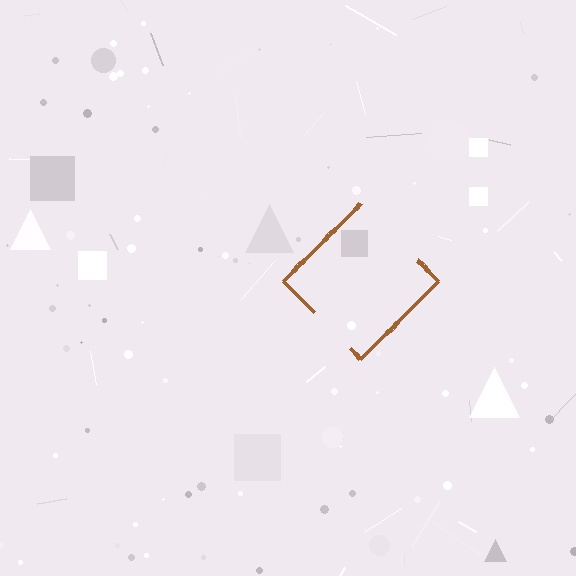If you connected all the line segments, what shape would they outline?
They would outline a diamond.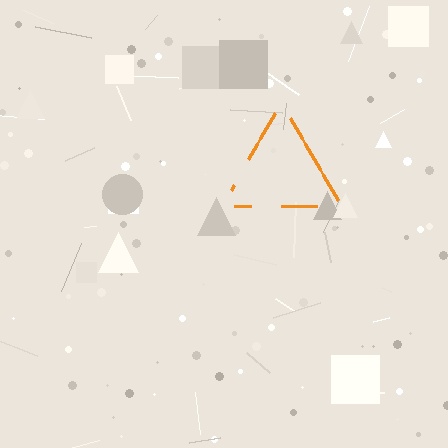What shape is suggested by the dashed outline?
The dashed outline suggests a triangle.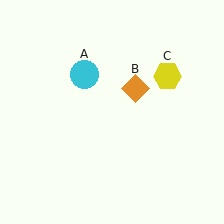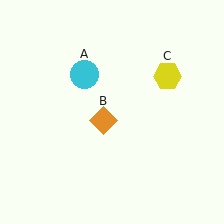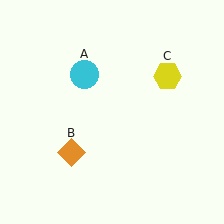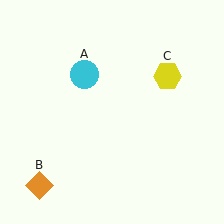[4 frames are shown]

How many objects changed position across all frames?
1 object changed position: orange diamond (object B).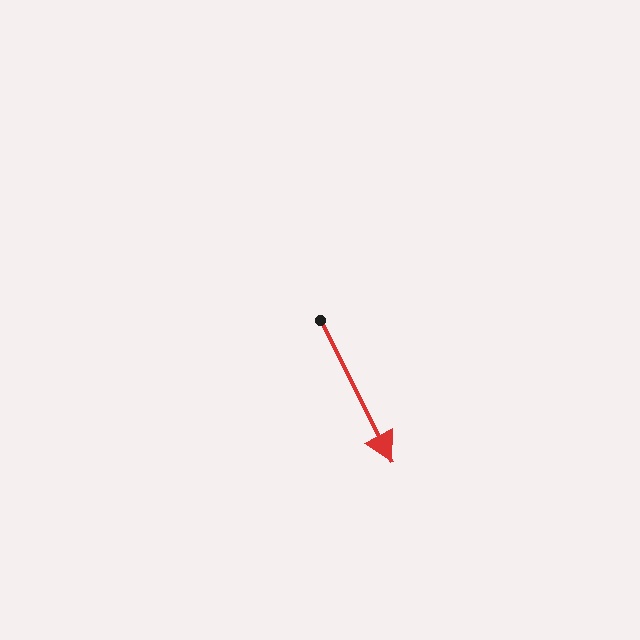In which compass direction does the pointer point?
Southeast.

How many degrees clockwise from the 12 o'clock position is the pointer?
Approximately 153 degrees.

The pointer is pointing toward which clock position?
Roughly 5 o'clock.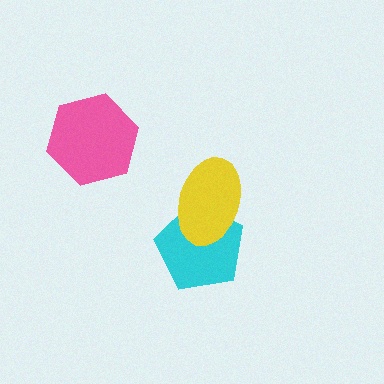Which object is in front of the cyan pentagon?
The yellow ellipse is in front of the cyan pentagon.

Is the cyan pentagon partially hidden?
Yes, it is partially covered by another shape.